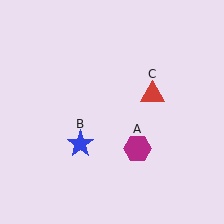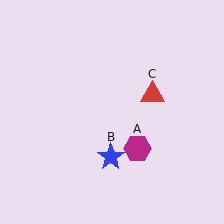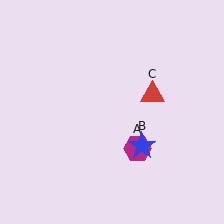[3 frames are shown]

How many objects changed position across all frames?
1 object changed position: blue star (object B).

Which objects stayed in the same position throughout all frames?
Magenta hexagon (object A) and red triangle (object C) remained stationary.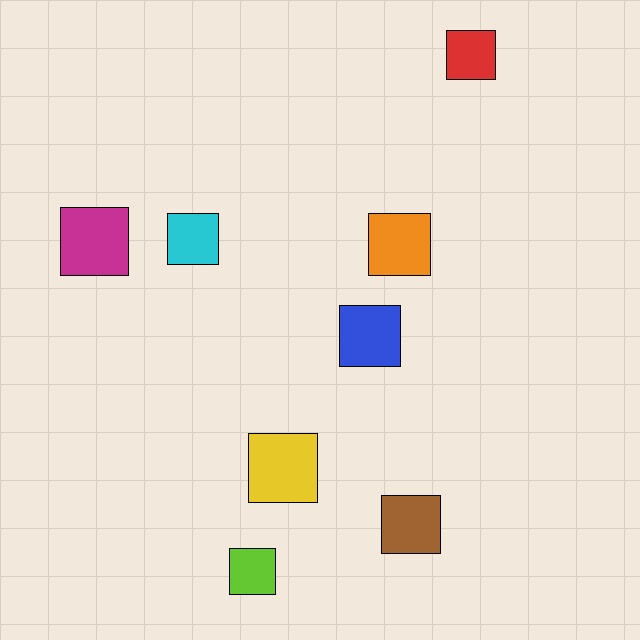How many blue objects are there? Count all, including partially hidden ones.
There is 1 blue object.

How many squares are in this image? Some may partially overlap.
There are 8 squares.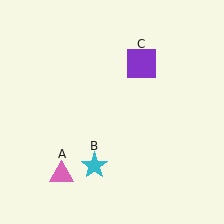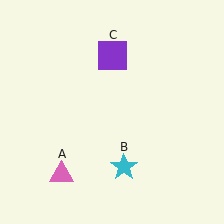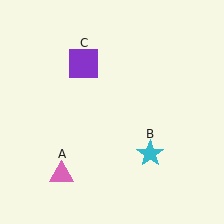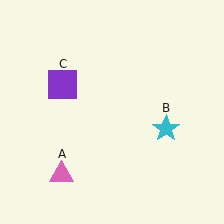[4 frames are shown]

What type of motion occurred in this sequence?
The cyan star (object B), purple square (object C) rotated counterclockwise around the center of the scene.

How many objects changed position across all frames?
2 objects changed position: cyan star (object B), purple square (object C).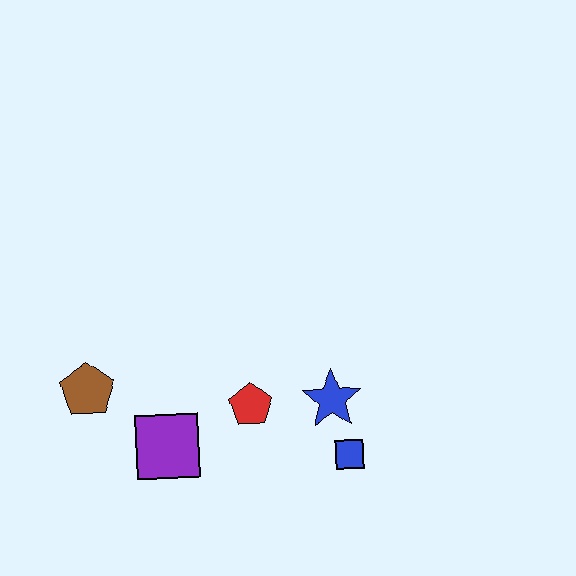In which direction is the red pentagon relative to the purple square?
The red pentagon is to the right of the purple square.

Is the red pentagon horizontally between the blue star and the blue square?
No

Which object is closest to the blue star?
The blue square is closest to the blue star.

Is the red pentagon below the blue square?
No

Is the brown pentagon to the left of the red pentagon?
Yes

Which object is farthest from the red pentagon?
The brown pentagon is farthest from the red pentagon.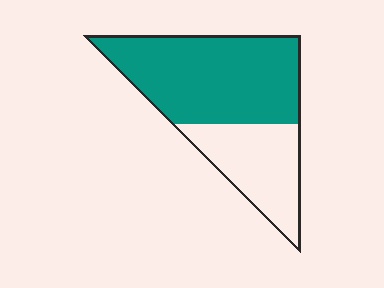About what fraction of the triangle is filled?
About two thirds (2/3).